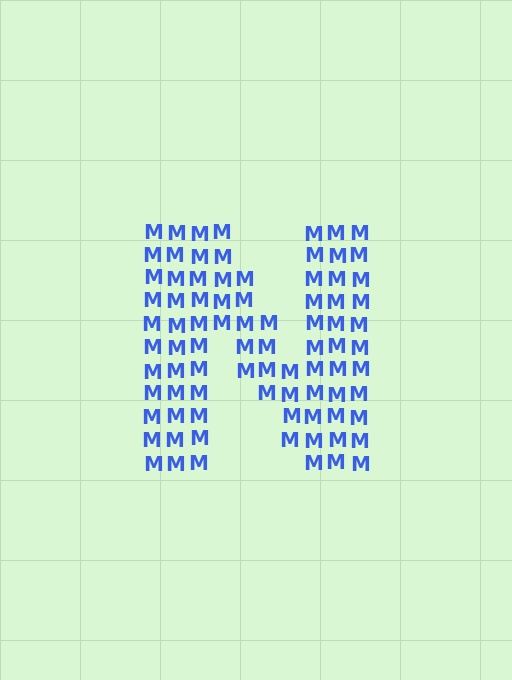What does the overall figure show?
The overall figure shows the letter N.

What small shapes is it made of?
It is made of small letter M's.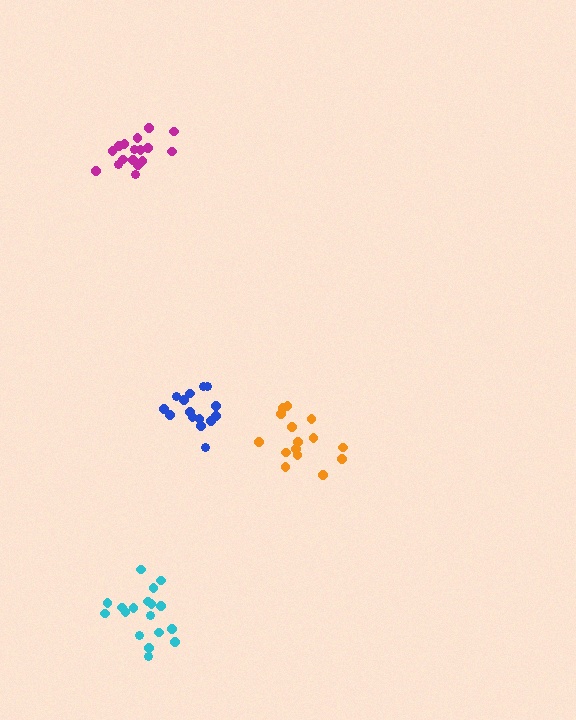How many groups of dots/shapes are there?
There are 4 groups.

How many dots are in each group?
Group 1: 15 dots, Group 2: 17 dots, Group 3: 15 dots, Group 4: 18 dots (65 total).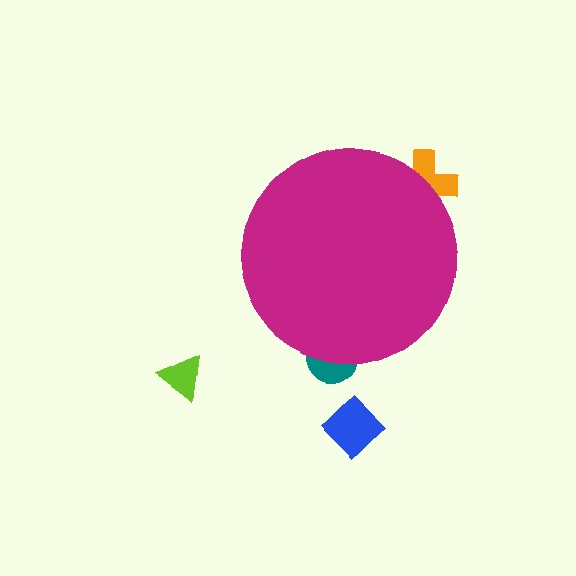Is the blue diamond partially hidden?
No, the blue diamond is fully visible.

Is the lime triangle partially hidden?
No, the lime triangle is fully visible.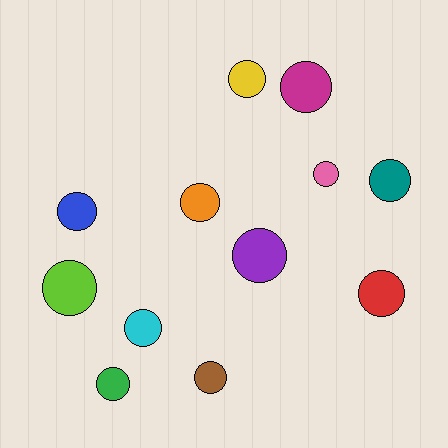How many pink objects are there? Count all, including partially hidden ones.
There is 1 pink object.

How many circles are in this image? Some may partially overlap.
There are 12 circles.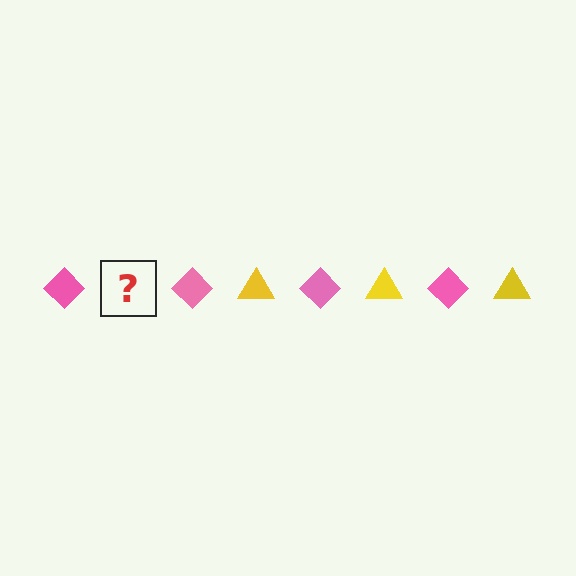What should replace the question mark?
The question mark should be replaced with a yellow triangle.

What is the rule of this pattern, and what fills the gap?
The rule is that the pattern alternates between pink diamond and yellow triangle. The gap should be filled with a yellow triangle.